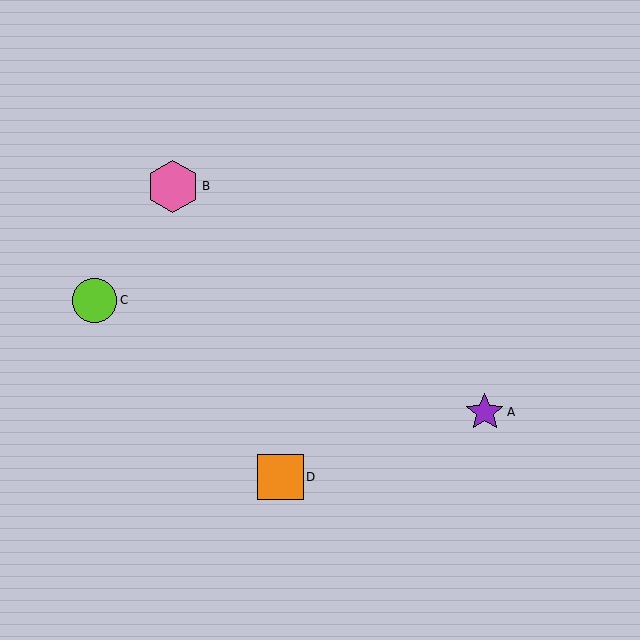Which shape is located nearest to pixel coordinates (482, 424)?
The purple star (labeled A) at (485, 412) is nearest to that location.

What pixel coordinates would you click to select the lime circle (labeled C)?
Click at (95, 300) to select the lime circle C.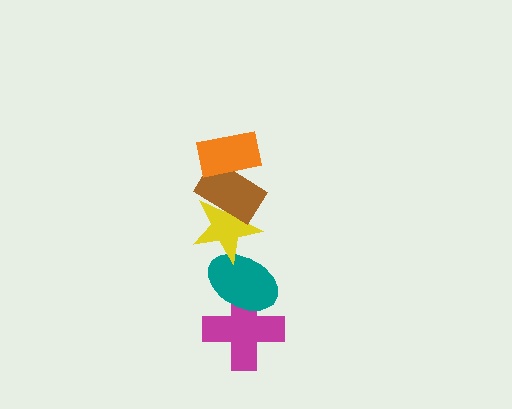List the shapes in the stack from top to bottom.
From top to bottom: the orange rectangle, the brown rectangle, the yellow star, the teal ellipse, the magenta cross.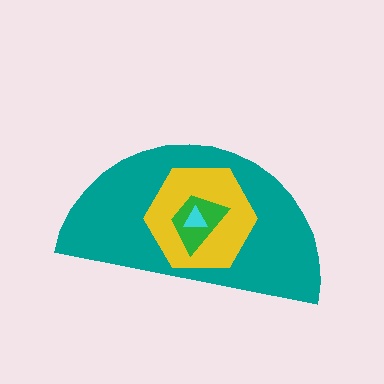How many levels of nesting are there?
4.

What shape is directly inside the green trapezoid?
The cyan triangle.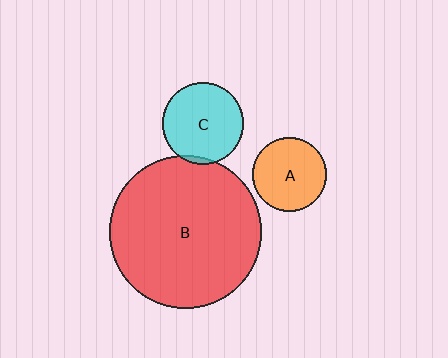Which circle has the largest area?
Circle B (red).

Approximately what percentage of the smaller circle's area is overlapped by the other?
Approximately 5%.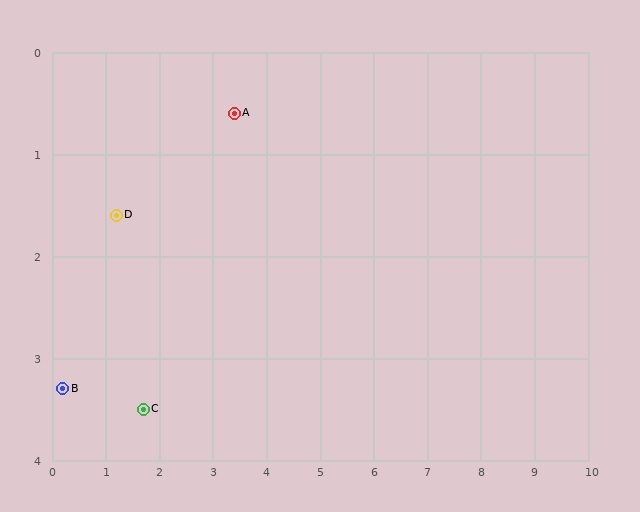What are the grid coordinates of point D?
Point D is at approximately (1.2, 1.6).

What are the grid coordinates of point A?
Point A is at approximately (3.4, 0.6).